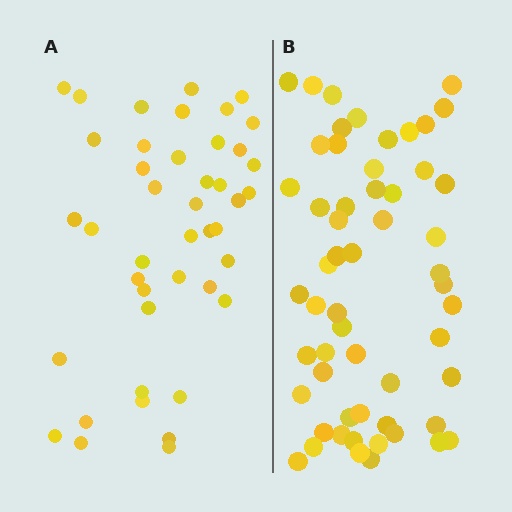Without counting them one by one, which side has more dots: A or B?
Region B (the right region) has more dots.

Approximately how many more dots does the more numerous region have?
Region B has approximately 15 more dots than region A.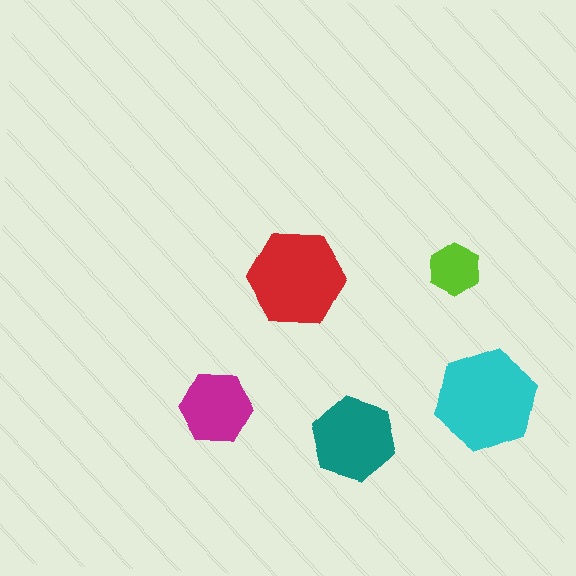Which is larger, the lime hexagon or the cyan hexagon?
The cyan one.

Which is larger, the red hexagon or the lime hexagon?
The red one.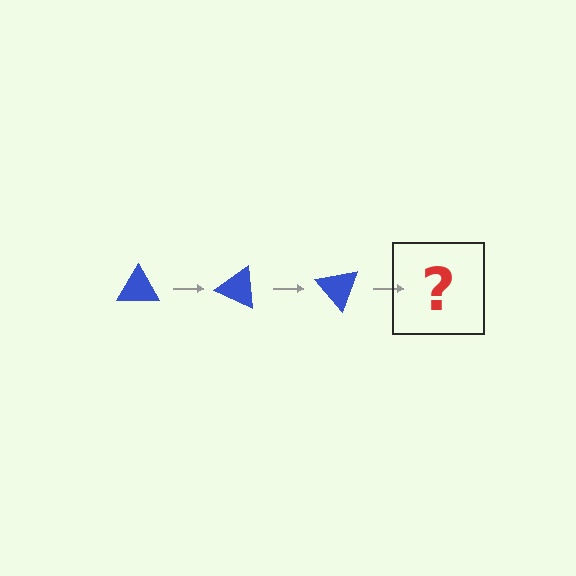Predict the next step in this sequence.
The next step is a blue triangle rotated 75 degrees.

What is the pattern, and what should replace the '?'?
The pattern is that the triangle rotates 25 degrees each step. The '?' should be a blue triangle rotated 75 degrees.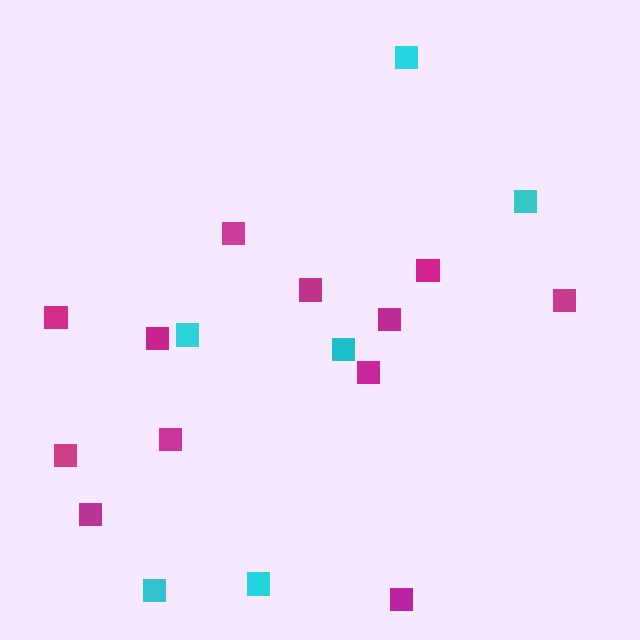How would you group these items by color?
There are 2 groups: one group of magenta squares (12) and one group of cyan squares (6).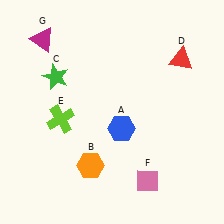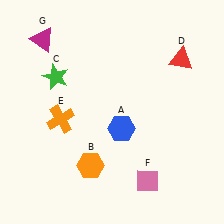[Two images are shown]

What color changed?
The cross (E) changed from lime in Image 1 to orange in Image 2.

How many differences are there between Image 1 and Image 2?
There is 1 difference between the two images.